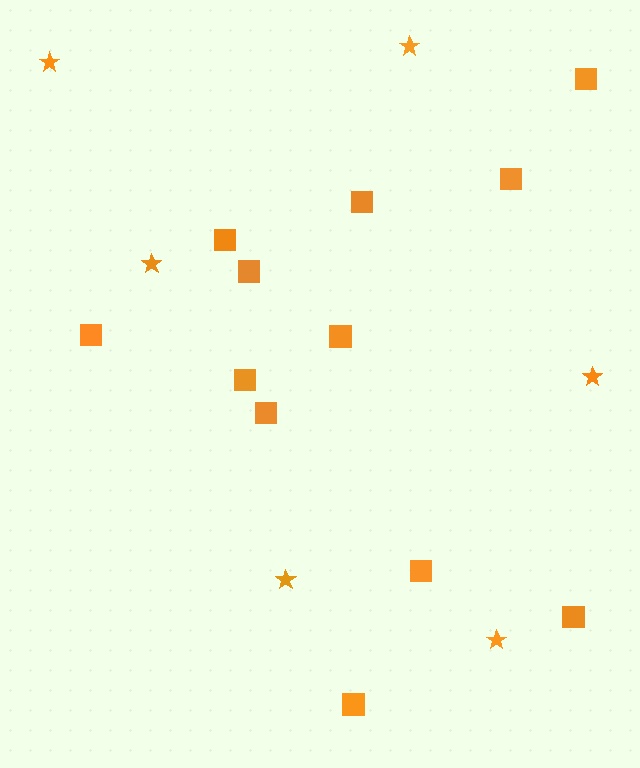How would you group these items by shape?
There are 2 groups: one group of squares (12) and one group of stars (6).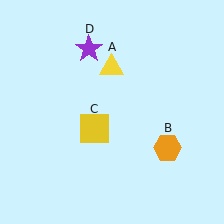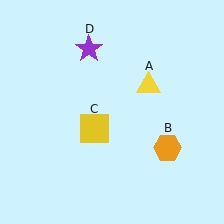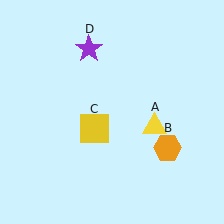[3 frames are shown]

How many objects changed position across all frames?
1 object changed position: yellow triangle (object A).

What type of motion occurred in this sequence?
The yellow triangle (object A) rotated clockwise around the center of the scene.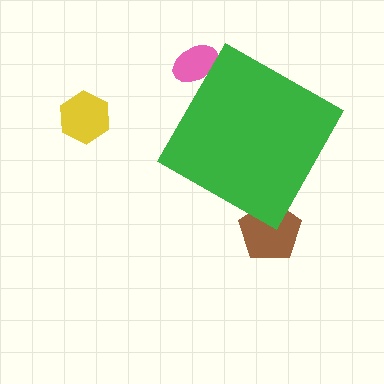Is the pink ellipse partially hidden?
Yes, the pink ellipse is partially hidden behind the green diamond.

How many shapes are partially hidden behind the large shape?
2 shapes are partially hidden.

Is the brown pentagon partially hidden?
Yes, the brown pentagon is partially hidden behind the green diamond.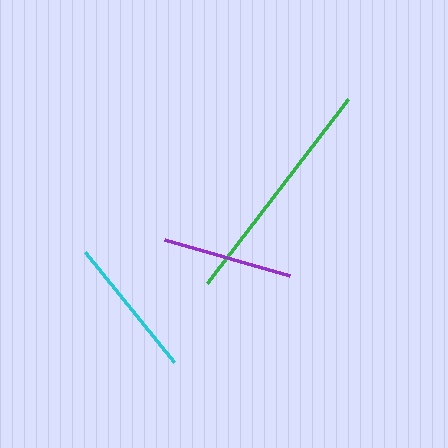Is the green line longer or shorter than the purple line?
The green line is longer than the purple line.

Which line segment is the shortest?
The purple line is the shortest at approximately 130 pixels.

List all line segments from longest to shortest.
From longest to shortest: green, cyan, purple.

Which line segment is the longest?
The green line is the longest at approximately 232 pixels.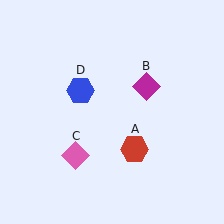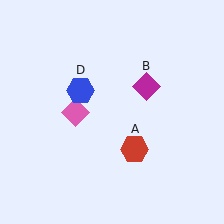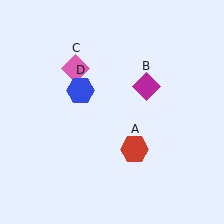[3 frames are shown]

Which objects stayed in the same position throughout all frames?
Red hexagon (object A) and magenta diamond (object B) and blue hexagon (object D) remained stationary.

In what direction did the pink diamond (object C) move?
The pink diamond (object C) moved up.